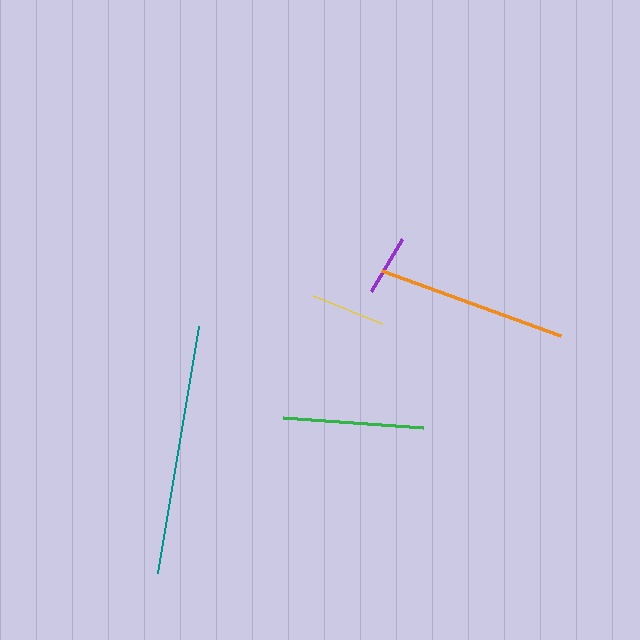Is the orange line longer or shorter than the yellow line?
The orange line is longer than the yellow line.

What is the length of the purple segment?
The purple segment is approximately 61 pixels long.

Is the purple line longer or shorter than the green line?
The green line is longer than the purple line.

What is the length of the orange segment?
The orange segment is approximately 191 pixels long.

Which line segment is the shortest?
The purple line is the shortest at approximately 61 pixels.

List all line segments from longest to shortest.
From longest to shortest: teal, orange, green, yellow, purple.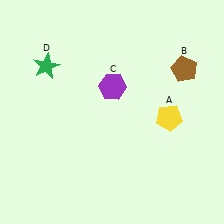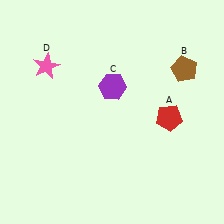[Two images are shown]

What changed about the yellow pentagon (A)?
In Image 1, A is yellow. In Image 2, it changed to red.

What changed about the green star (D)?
In Image 1, D is green. In Image 2, it changed to pink.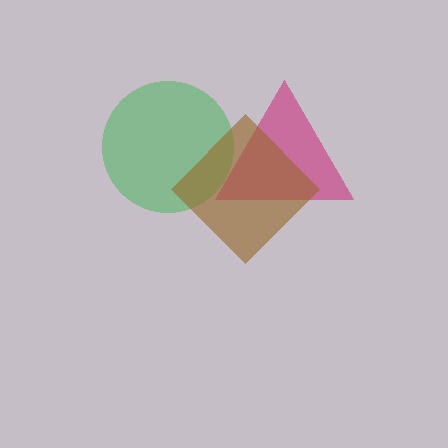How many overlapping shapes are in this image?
There are 3 overlapping shapes in the image.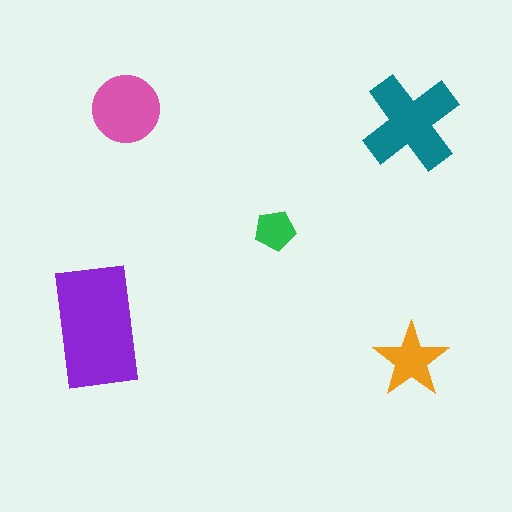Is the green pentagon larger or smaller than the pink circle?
Smaller.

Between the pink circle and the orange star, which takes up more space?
The pink circle.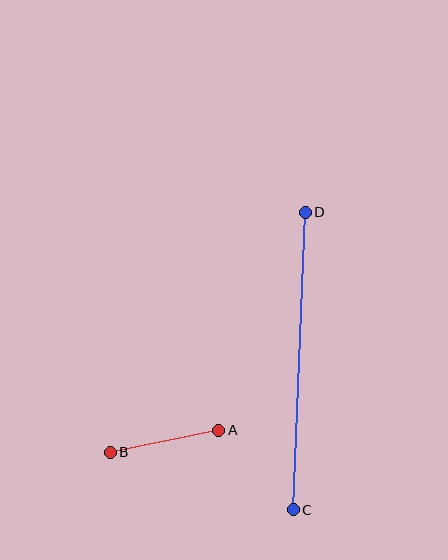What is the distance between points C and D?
The distance is approximately 298 pixels.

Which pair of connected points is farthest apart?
Points C and D are farthest apart.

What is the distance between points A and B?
The distance is approximately 111 pixels.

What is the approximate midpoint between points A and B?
The midpoint is at approximately (165, 441) pixels.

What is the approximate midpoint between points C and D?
The midpoint is at approximately (299, 361) pixels.